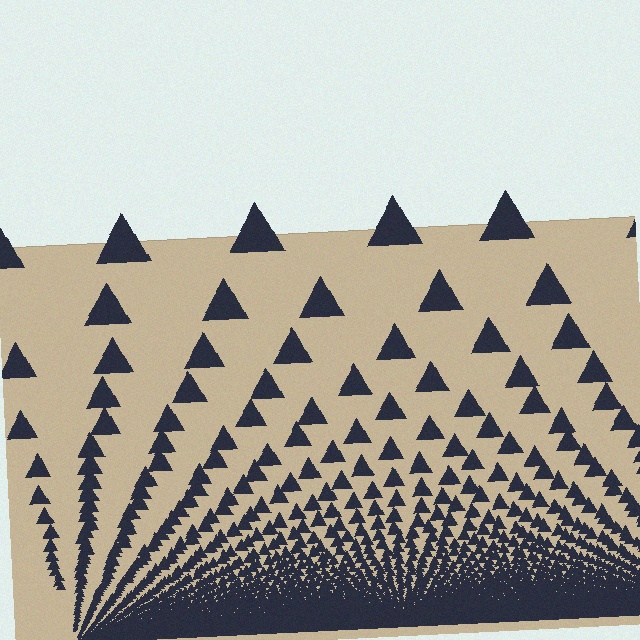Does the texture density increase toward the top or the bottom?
Density increases toward the bottom.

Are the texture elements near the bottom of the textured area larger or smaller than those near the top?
Smaller. The gradient is inverted — elements near the bottom are smaller and denser.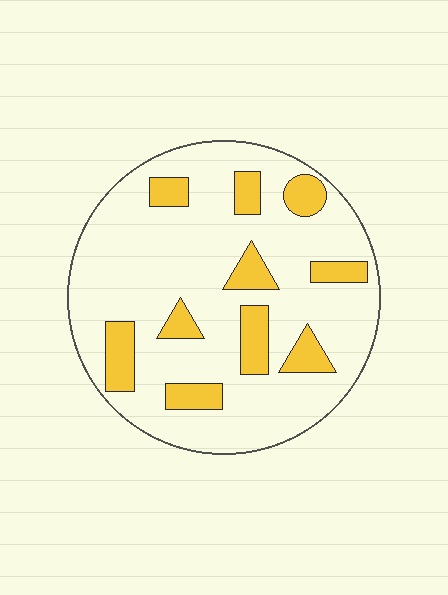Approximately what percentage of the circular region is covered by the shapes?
Approximately 20%.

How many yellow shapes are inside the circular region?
10.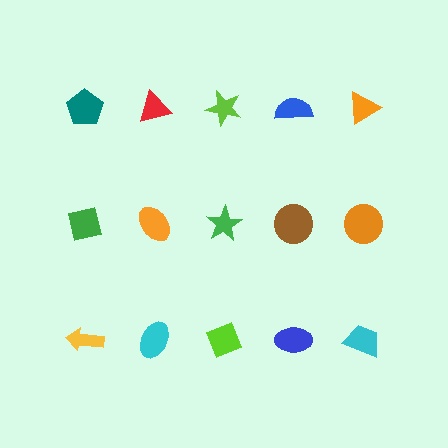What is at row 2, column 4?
A brown circle.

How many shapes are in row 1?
5 shapes.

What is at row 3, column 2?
A cyan ellipse.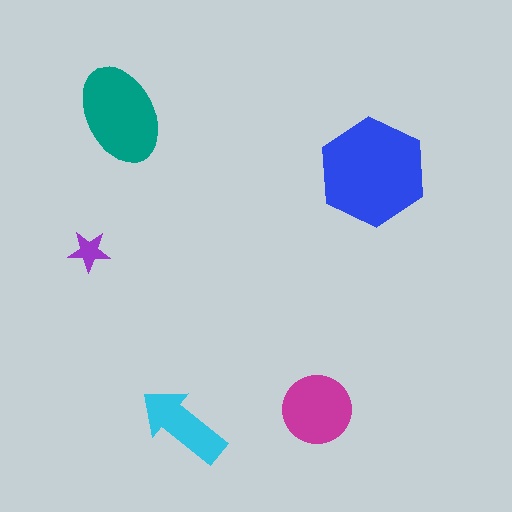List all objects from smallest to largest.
The purple star, the cyan arrow, the magenta circle, the teal ellipse, the blue hexagon.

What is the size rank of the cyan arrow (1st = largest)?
4th.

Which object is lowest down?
The cyan arrow is bottommost.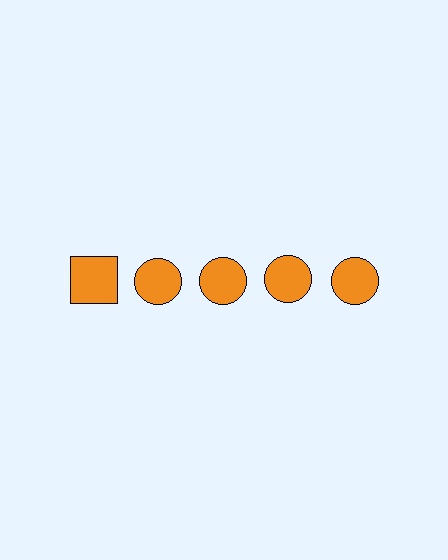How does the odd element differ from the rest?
It has a different shape: square instead of circle.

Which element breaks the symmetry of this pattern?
The orange square in the top row, leftmost column breaks the symmetry. All other shapes are orange circles.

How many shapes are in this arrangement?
There are 5 shapes arranged in a grid pattern.